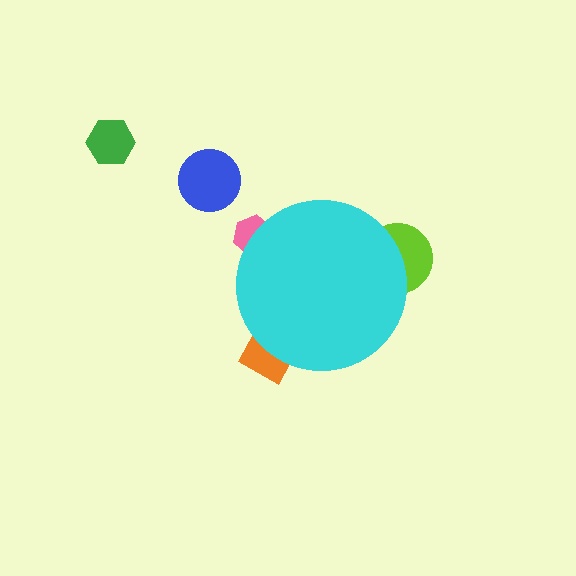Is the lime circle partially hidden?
Yes, the lime circle is partially hidden behind the cyan circle.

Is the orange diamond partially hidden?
Yes, the orange diamond is partially hidden behind the cyan circle.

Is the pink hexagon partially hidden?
Yes, the pink hexagon is partially hidden behind the cyan circle.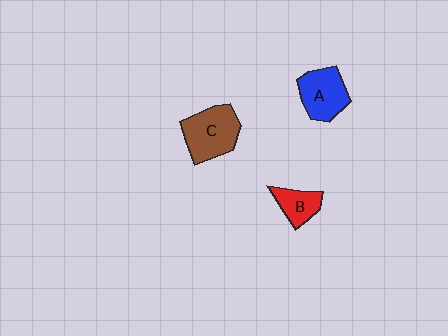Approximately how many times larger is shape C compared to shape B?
Approximately 1.9 times.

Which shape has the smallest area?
Shape B (red).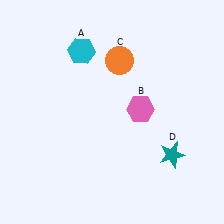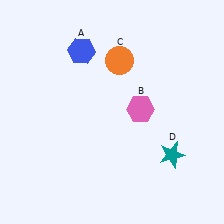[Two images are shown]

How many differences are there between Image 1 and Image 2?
There is 1 difference between the two images.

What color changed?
The hexagon (A) changed from cyan in Image 1 to blue in Image 2.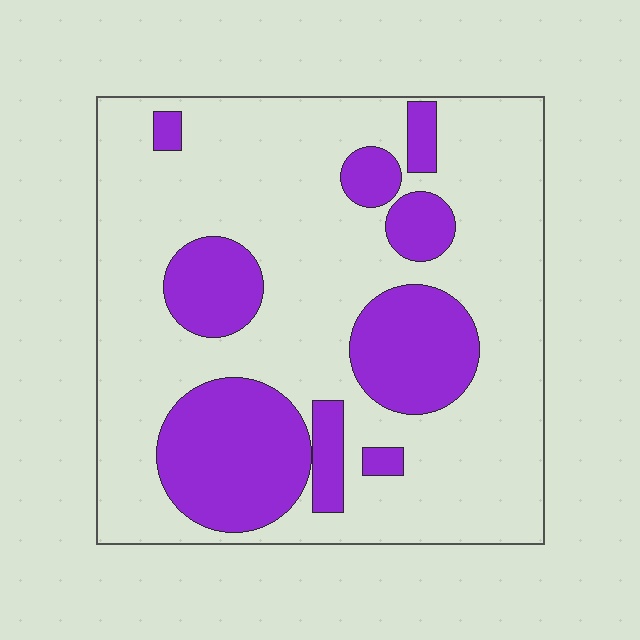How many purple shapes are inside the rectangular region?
9.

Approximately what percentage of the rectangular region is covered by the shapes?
Approximately 30%.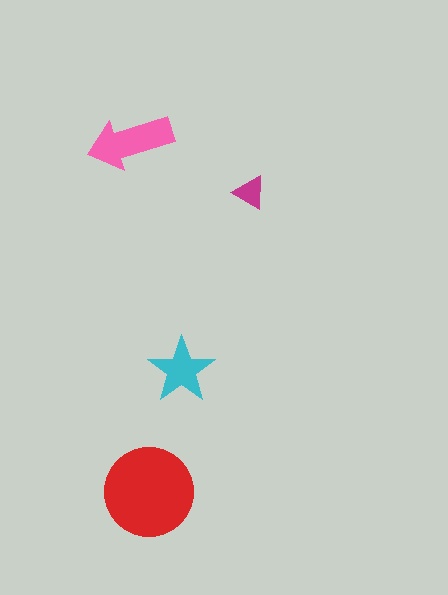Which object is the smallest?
The magenta triangle.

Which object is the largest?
The red circle.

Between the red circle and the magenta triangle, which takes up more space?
The red circle.